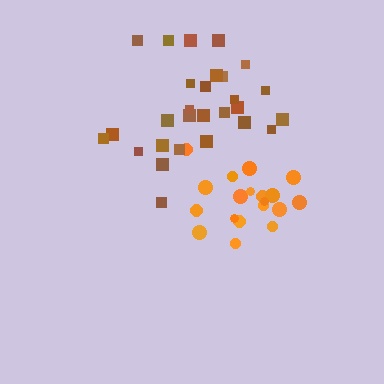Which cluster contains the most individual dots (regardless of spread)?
Brown (29).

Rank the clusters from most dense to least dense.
orange, brown.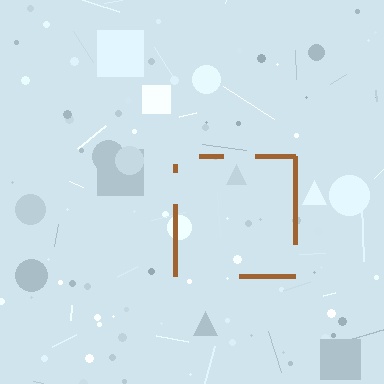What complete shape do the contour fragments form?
The contour fragments form a square.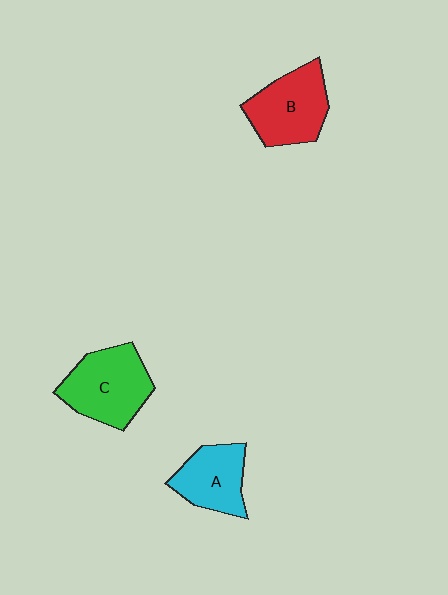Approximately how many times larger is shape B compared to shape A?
Approximately 1.2 times.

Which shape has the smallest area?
Shape A (cyan).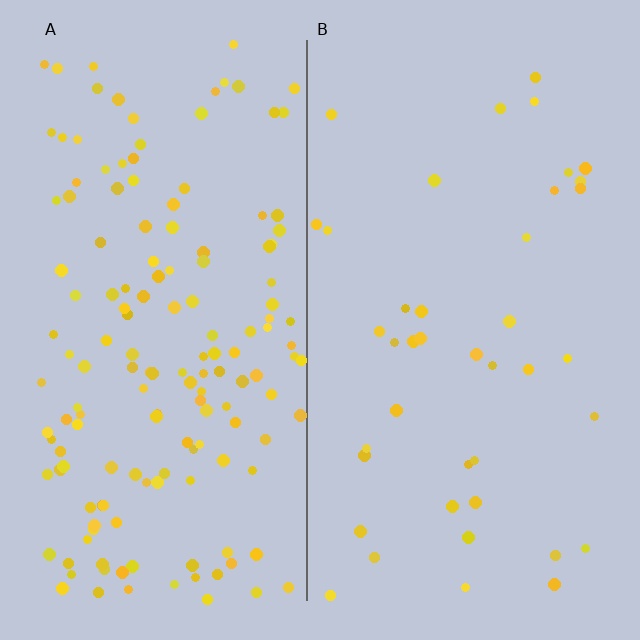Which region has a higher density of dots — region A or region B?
A (the left).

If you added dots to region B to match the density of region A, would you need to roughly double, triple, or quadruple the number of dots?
Approximately quadruple.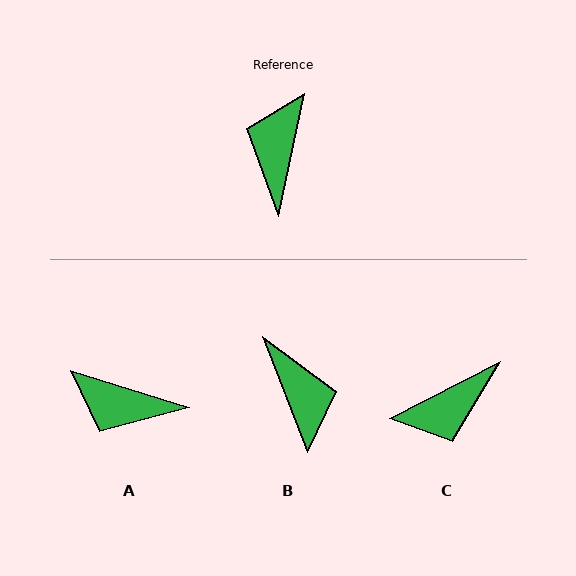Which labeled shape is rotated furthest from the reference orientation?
B, about 147 degrees away.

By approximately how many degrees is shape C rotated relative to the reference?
Approximately 129 degrees counter-clockwise.